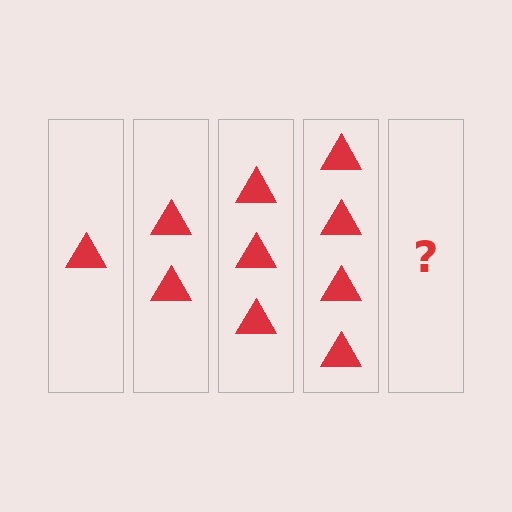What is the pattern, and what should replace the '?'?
The pattern is that each step adds one more triangle. The '?' should be 5 triangles.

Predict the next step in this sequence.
The next step is 5 triangles.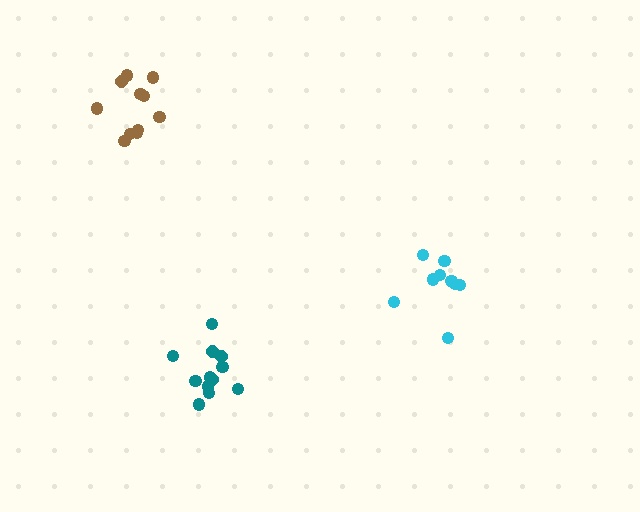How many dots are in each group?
Group 1: 10 dots, Group 2: 12 dots, Group 3: 11 dots (33 total).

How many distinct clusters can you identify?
There are 3 distinct clusters.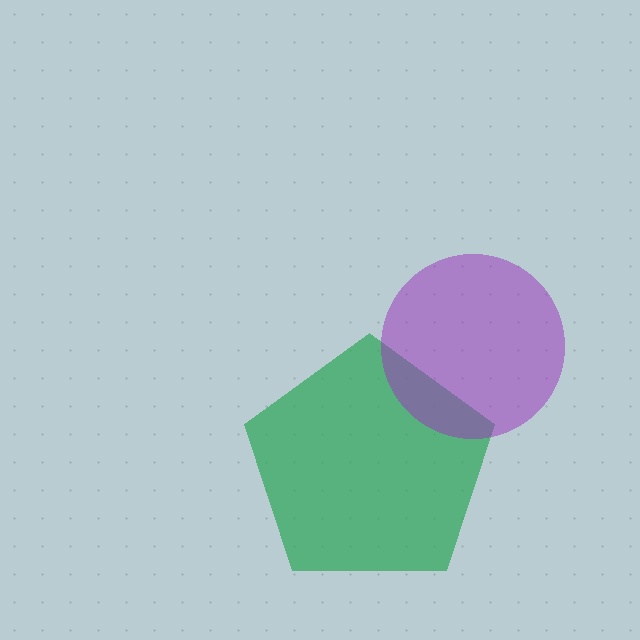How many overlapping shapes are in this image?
There are 2 overlapping shapes in the image.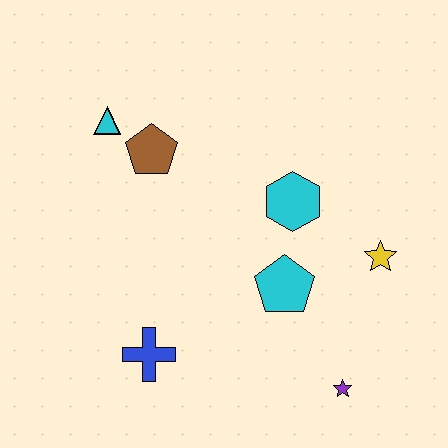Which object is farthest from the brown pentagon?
The purple star is farthest from the brown pentagon.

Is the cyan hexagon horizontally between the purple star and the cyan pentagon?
Yes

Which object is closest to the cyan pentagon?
The cyan hexagon is closest to the cyan pentagon.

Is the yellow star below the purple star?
No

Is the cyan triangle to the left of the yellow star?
Yes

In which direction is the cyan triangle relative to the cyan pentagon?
The cyan triangle is to the left of the cyan pentagon.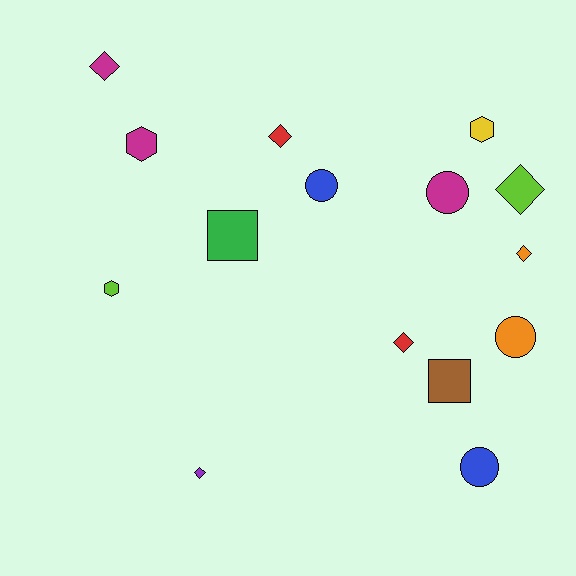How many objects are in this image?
There are 15 objects.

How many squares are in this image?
There are 2 squares.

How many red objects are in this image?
There are 2 red objects.